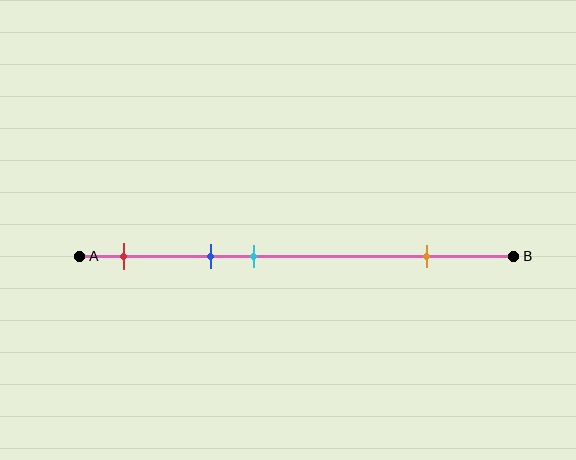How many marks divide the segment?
There are 4 marks dividing the segment.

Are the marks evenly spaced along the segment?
No, the marks are not evenly spaced.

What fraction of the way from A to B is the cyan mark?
The cyan mark is approximately 40% (0.4) of the way from A to B.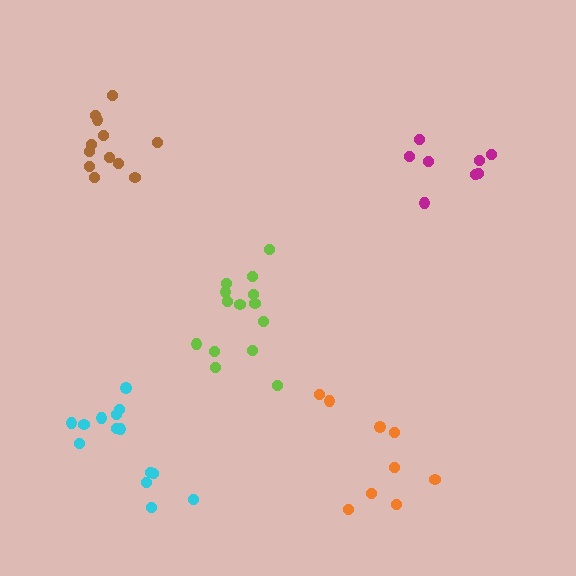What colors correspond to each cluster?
The clusters are colored: magenta, brown, cyan, orange, lime.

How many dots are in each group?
Group 1: 8 dots, Group 2: 12 dots, Group 3: 14 dots, Group 4: 9 dots, Group 5: 14 dots (57 total).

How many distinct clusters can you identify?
There are 5 distinct clusters.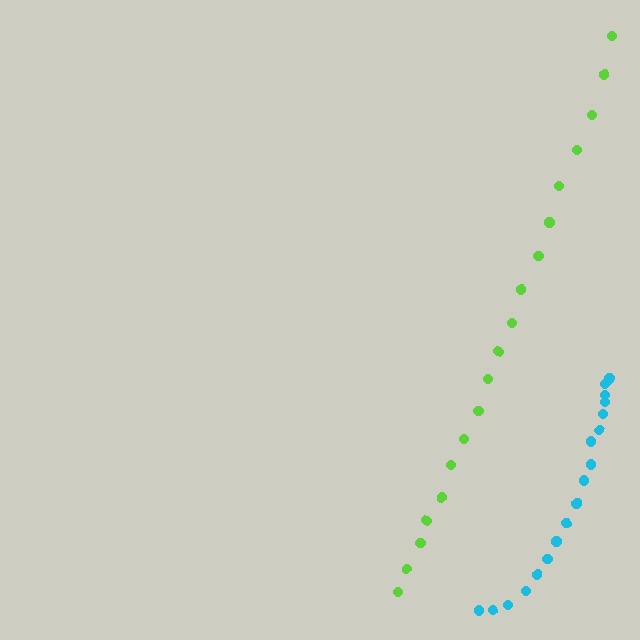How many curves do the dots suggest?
There are 2 distinct paths.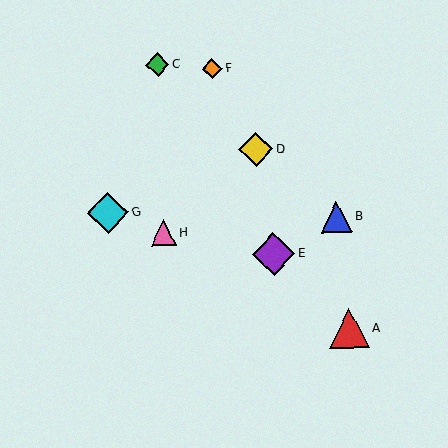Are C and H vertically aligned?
Yes, both are at x≈157.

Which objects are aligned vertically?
Objects C, H are aligned vertically.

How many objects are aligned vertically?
2 objects (C, H) are aligned vertically.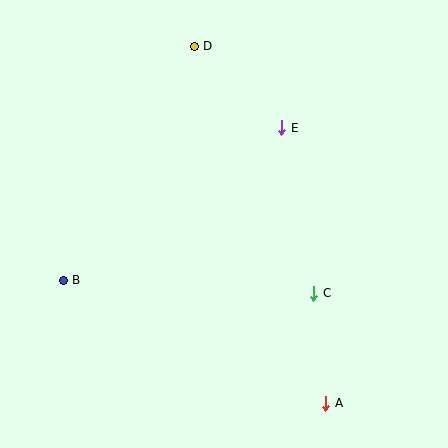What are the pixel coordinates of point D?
Point D is at (194, 46).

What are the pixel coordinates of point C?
Point C is at (314, 293).